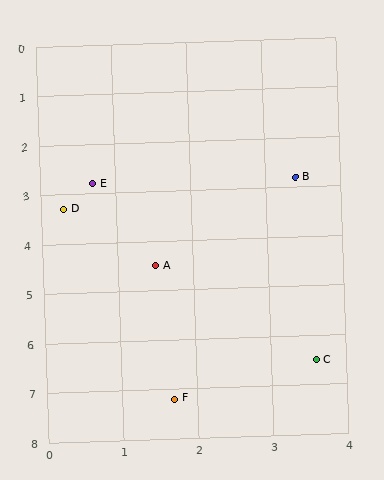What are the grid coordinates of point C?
Point C is at approximately (3.6, 6.5).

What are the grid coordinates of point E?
Point E is at approximately (0.7, 2.8).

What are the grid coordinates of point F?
Point F is at approximately (1.7, 7.2).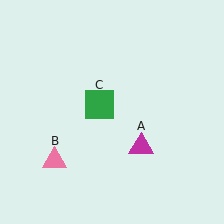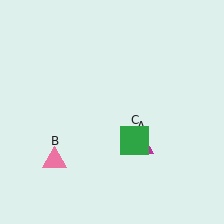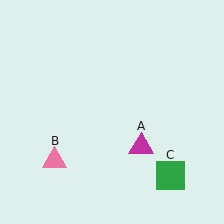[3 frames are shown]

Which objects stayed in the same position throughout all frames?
Magenta triangle (object A) and pink triangle (object B) remained stationary.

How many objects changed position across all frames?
1 object changed position: green square (object C).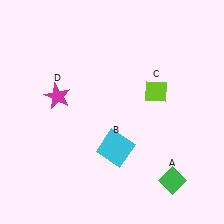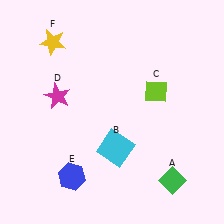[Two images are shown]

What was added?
A blue hexagon (E), a yellow star (F) were added in Image 2.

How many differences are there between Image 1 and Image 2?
There are 2 differences between the two images.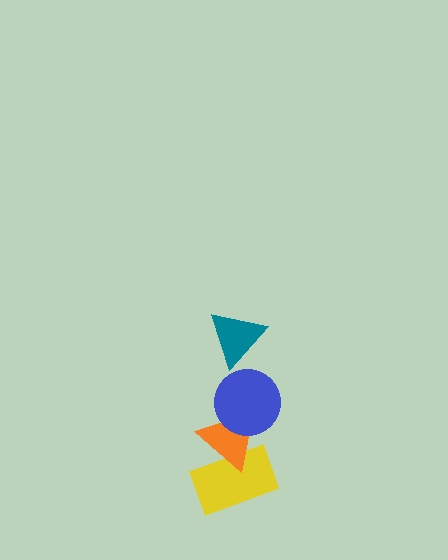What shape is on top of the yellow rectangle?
The orange triangle is on top of the yellow rectangle.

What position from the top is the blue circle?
The blue circle is 2nd from the top.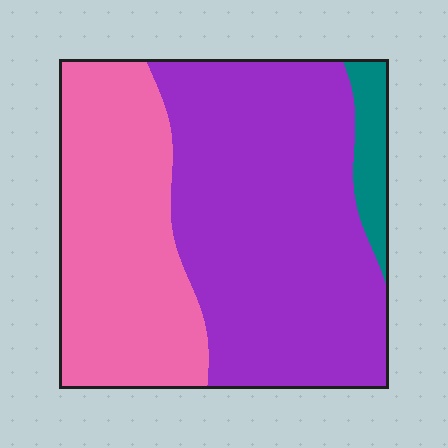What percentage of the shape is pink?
Pink covers around 35% of the shape.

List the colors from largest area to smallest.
From largest to smallest: purple, pink, teal.